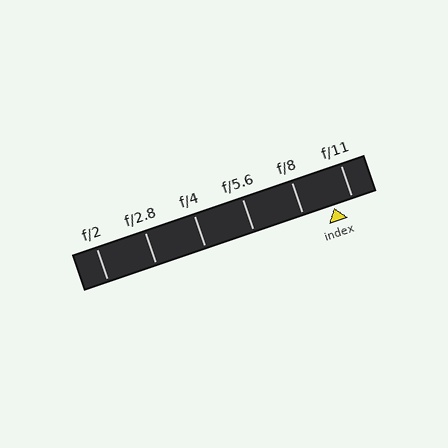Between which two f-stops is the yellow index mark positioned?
The index mark is between f/8 and f/11.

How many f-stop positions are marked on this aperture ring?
There are 6 f-stop positions marked.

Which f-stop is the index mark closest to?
The index mark is closest to f/11.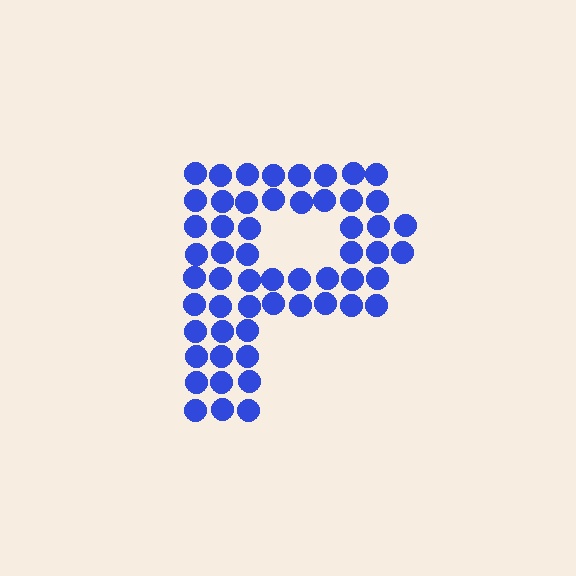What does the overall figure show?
The overall figure shows the letter P.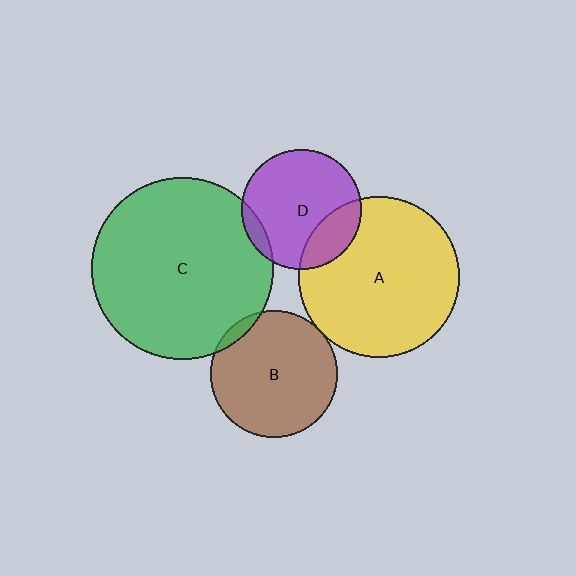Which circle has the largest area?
Circle C (green).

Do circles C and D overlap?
Yes.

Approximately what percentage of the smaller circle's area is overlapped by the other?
Approximately 10%.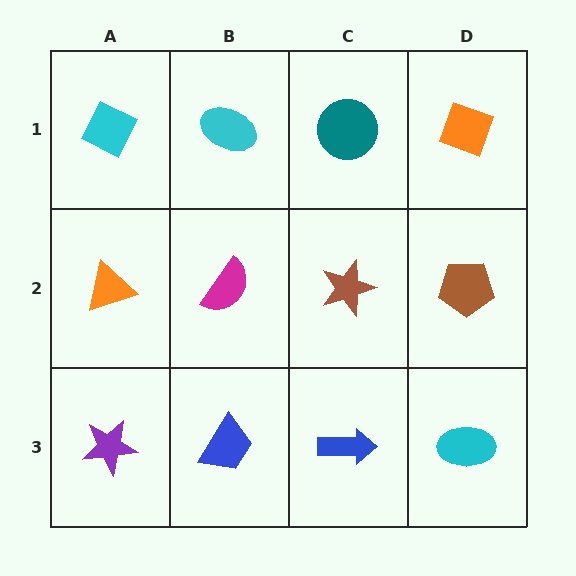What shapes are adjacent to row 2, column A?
A cyan diamond (row 1, column A), a purple star (row 3, column A), a magenta semicircle (row 2, column B).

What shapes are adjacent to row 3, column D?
A brown pentagon (row 2, column D), a blue arrow (row 3, column C).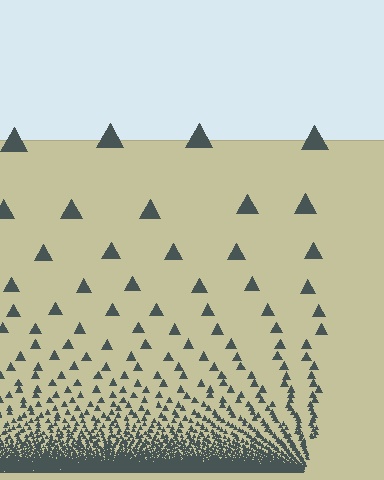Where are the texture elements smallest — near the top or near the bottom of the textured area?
Near the bottom.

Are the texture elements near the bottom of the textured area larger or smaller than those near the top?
Smaller. The gradient is inverted — elements near the bottom are smaller and denser.